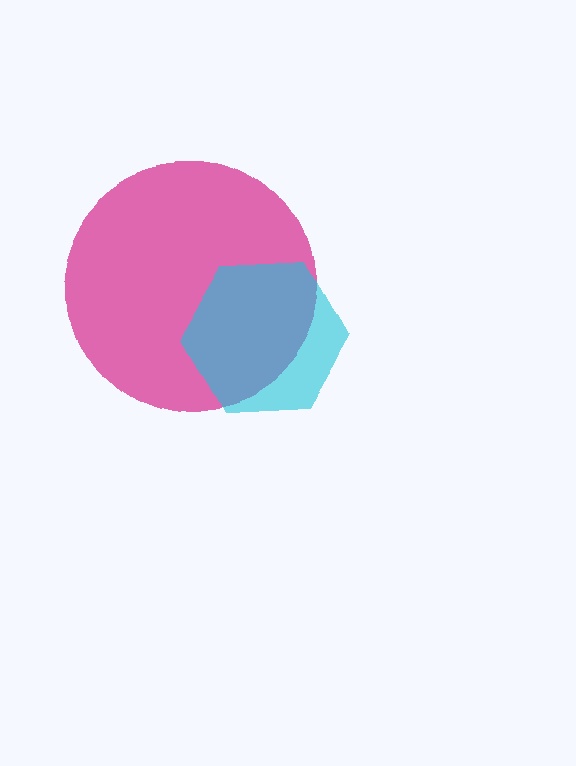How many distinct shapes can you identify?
There are 2 distinct shapes: a magenta circle, a cyan hexagon.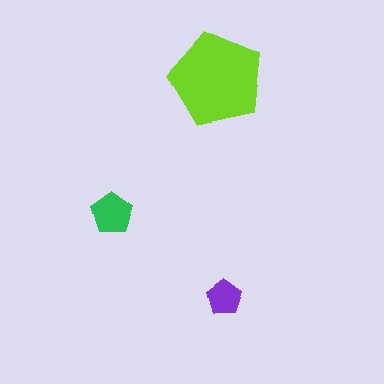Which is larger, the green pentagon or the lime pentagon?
The lime one.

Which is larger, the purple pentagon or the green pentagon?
The green one.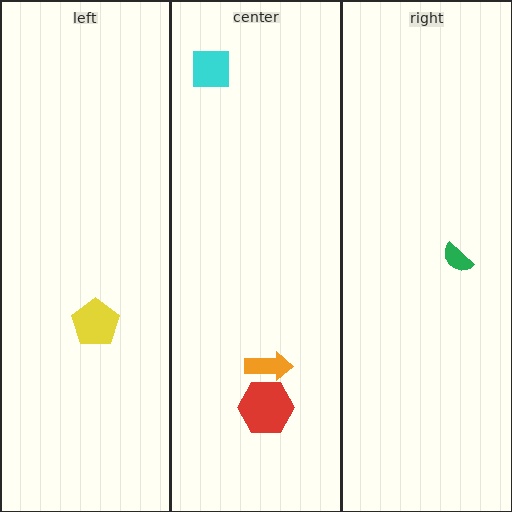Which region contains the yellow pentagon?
The left region.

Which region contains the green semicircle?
The right region.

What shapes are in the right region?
The green semicircle.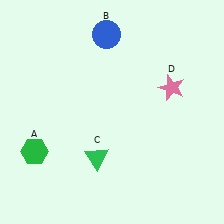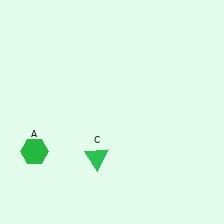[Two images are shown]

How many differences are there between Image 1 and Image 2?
There are 2 differences between the two images.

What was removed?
The pink star (D), the blue circle (B) were removed in Image 2.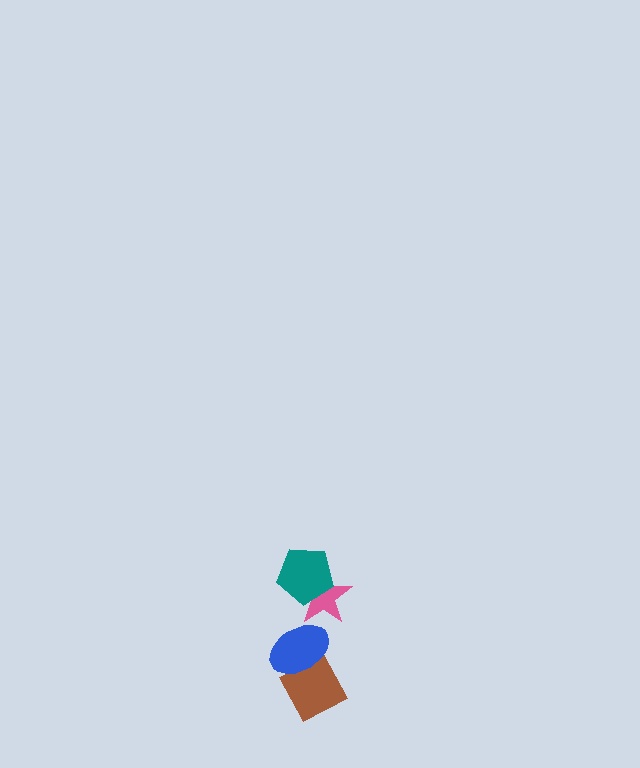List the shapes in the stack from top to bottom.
From top to bottom: the teal pentagon, the pink star, the blue ellipse, the brown diamond.